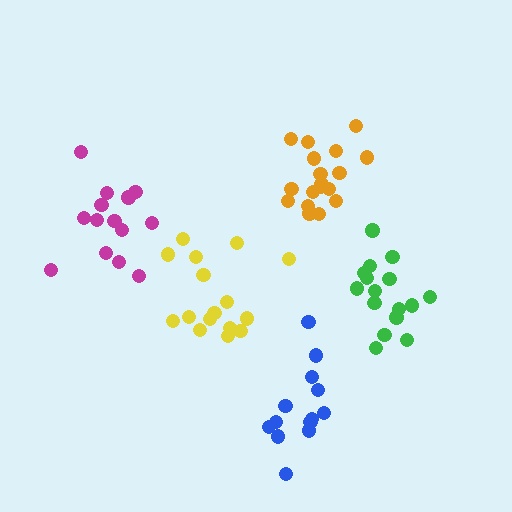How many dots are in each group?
Group 1: 16 dots, Group 2: 14 dots, Group 3: 13 dots, Group 4: 16 dots, Group 5: 18 dots (77 total).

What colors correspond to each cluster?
The clusters are colored: green, magenta, blue, yellow, orange.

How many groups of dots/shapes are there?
There are 5 groups.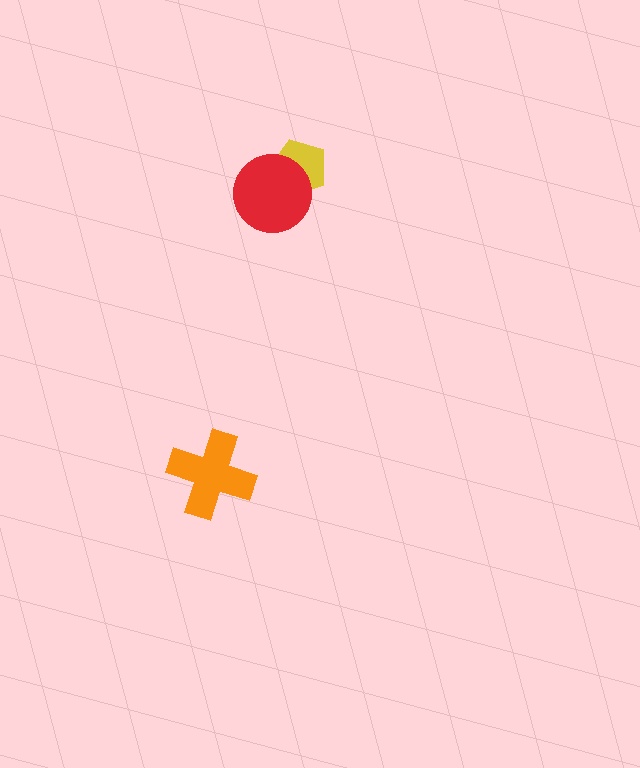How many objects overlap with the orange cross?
0 objects overlap with the orange cross.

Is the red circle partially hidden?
No, no other shape covers it.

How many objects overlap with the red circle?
1 object overlaps with the red circle.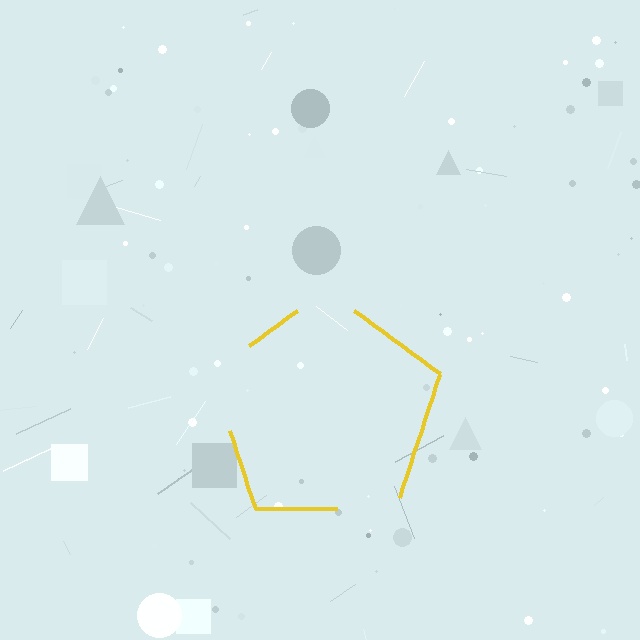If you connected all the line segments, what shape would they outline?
They would outline a pentagon.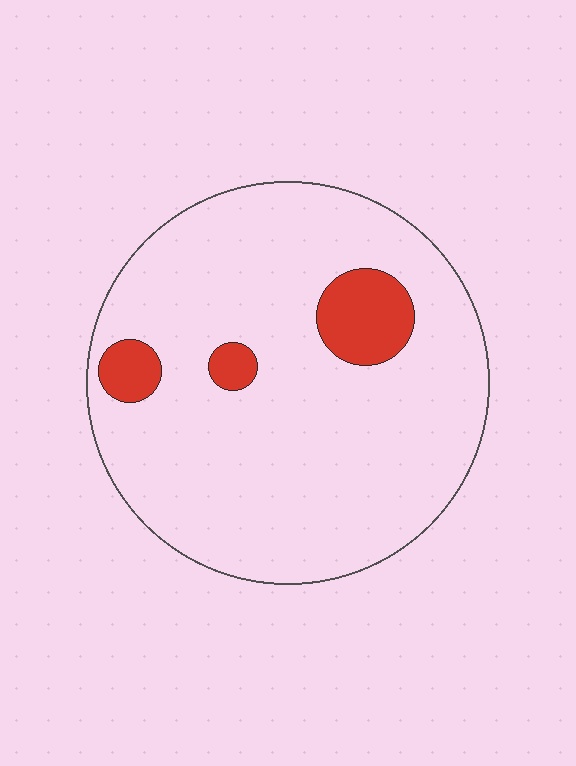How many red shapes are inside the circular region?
3.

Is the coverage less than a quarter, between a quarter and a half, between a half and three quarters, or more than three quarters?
Less than a quarter.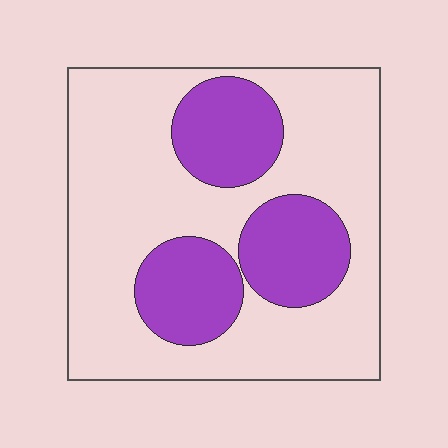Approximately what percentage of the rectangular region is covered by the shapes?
Approximately 30%.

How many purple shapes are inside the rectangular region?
3.